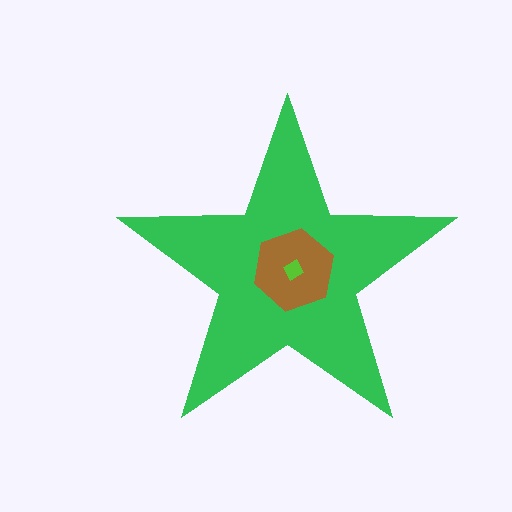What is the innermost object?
The lime diamond.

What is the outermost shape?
The green star.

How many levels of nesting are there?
3.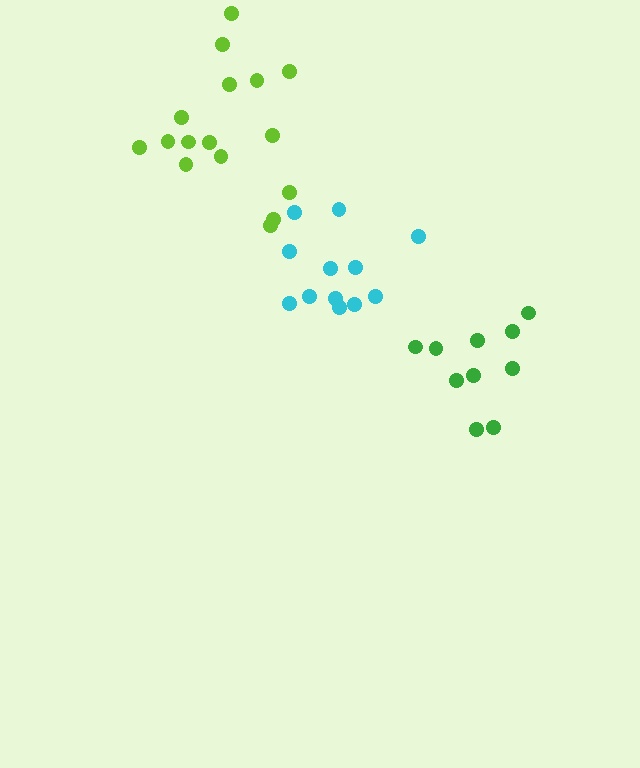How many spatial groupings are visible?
There are 3 spatial groupings.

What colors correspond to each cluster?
The clusters are colored: cyan, lime, green.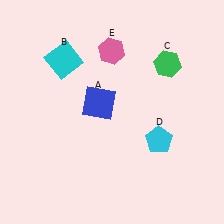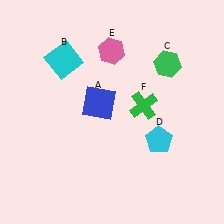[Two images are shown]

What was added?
A green cross (F) was added in Image 2.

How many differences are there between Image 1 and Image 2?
There is 1 difference between the two images.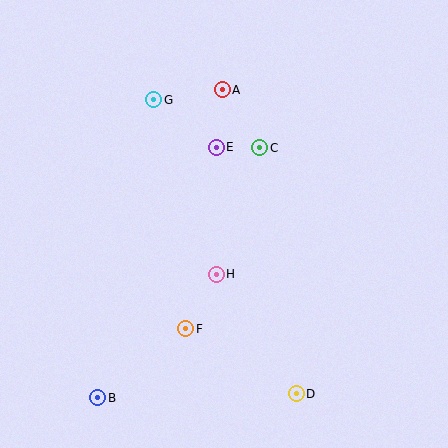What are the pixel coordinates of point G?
Point G is at (154, 100).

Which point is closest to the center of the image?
Point H at (216, 274) is closest to the center.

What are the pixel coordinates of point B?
Point B is at (98, 398).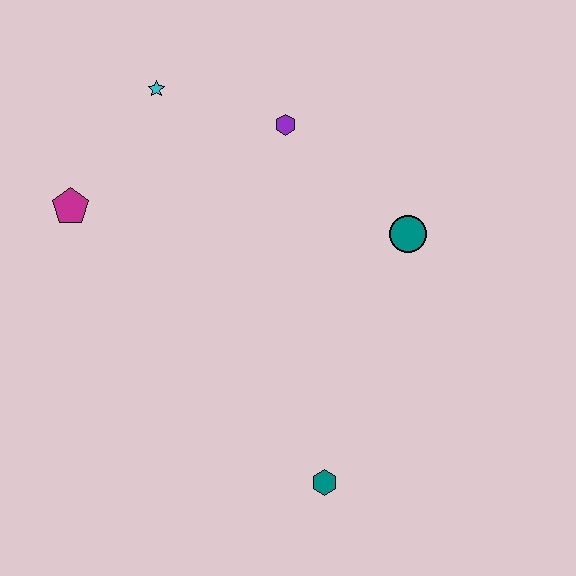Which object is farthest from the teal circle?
The magenta pentagon is farthest from the teal circle.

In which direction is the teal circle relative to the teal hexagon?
The teal circle is above the teal hexagon.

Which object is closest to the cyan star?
The purple hexagon is closest to the cyan star.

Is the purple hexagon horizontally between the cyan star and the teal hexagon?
Yes